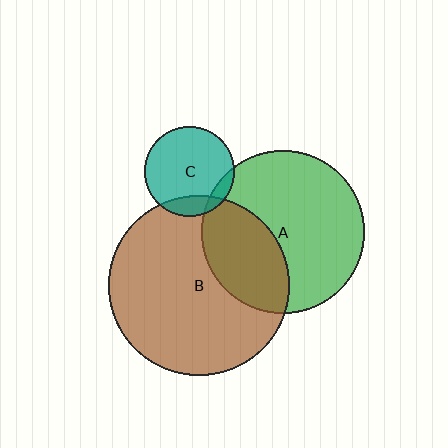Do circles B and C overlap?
Yes.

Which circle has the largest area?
Circle B (brown).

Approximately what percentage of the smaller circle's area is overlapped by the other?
Approximately 15%.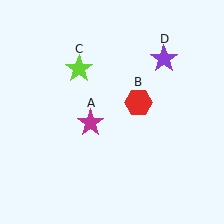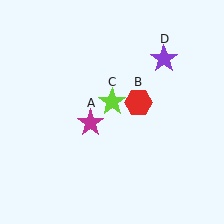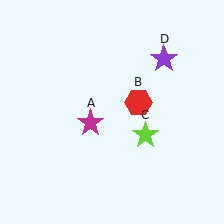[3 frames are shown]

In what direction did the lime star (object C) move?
The lime star (object C) moved down and to the right.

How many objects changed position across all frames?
1 object changed position: lime star (object C).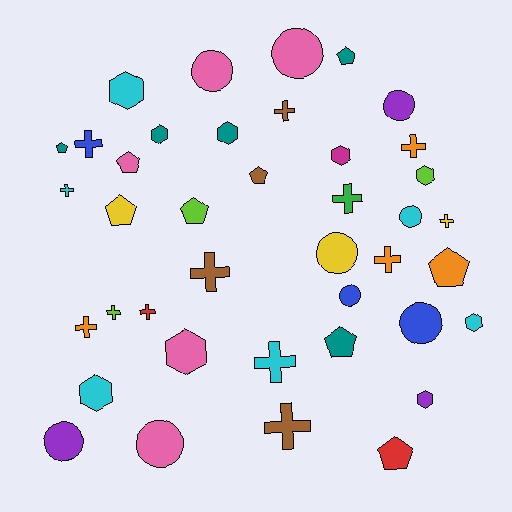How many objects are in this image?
There are 40 objects.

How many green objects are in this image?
There is 1 green object.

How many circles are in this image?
There are 9 circles.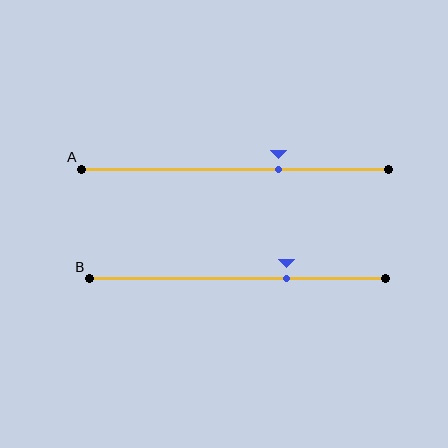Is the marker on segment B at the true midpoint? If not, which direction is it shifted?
No, the marker on segment B is shifted to the right by about 17% of the segment length.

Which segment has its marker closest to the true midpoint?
Segment A has its marker closest to the true midpoint.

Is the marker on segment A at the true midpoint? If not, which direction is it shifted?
No, the marker on segment A is shifted to the right by about 14% of the segment length.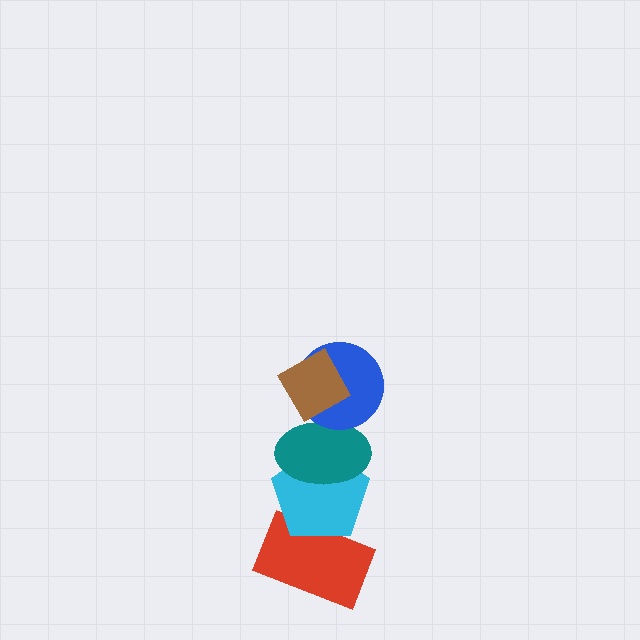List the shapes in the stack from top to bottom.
From top to bottom: the brown diamond, the blue circle, the teal ellipse, the cyan pentagon, the red rectangle.